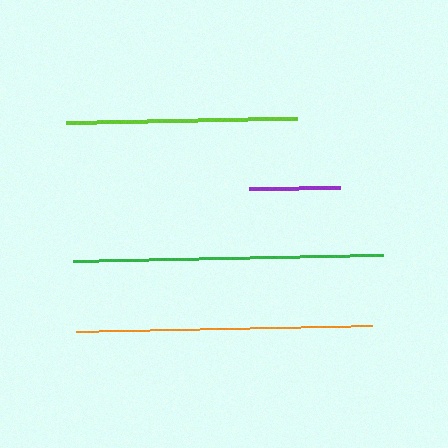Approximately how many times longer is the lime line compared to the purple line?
The lime line is approximately 2.5 times the length of the purple line.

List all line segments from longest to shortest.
From longest to shortest: green, orange, lime, purple.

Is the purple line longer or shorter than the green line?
The green line is longer than the purple line.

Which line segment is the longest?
The green line is the longest at approximately 310 pixels.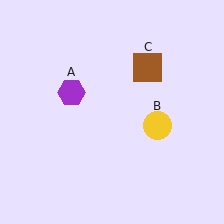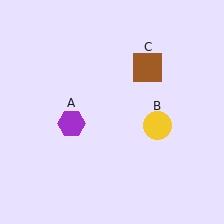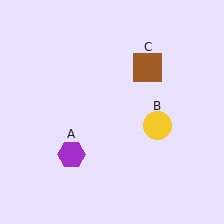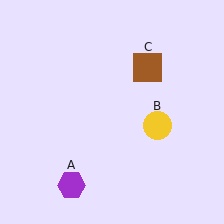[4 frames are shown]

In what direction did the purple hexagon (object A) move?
The purple hexagon (object A) moved down.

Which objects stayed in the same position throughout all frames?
Yellow circle (object B) and brown square (object C) remained stationary.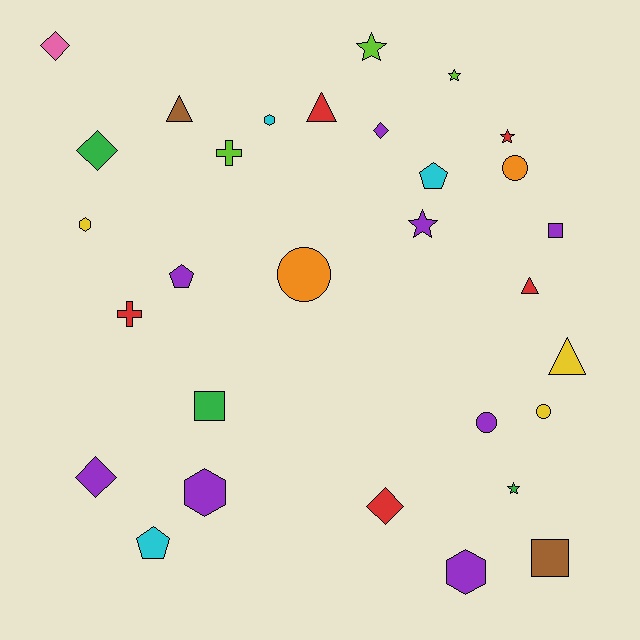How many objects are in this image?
There are 30 objects.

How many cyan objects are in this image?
There are 3 cyan objects.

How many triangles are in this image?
There are 4 triangles.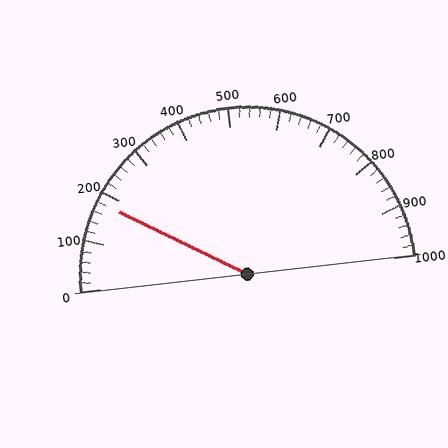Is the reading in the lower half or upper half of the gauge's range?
The reading is in the lower half of the range (0 to 1000).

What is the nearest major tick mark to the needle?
The nearest major tick mark is 200.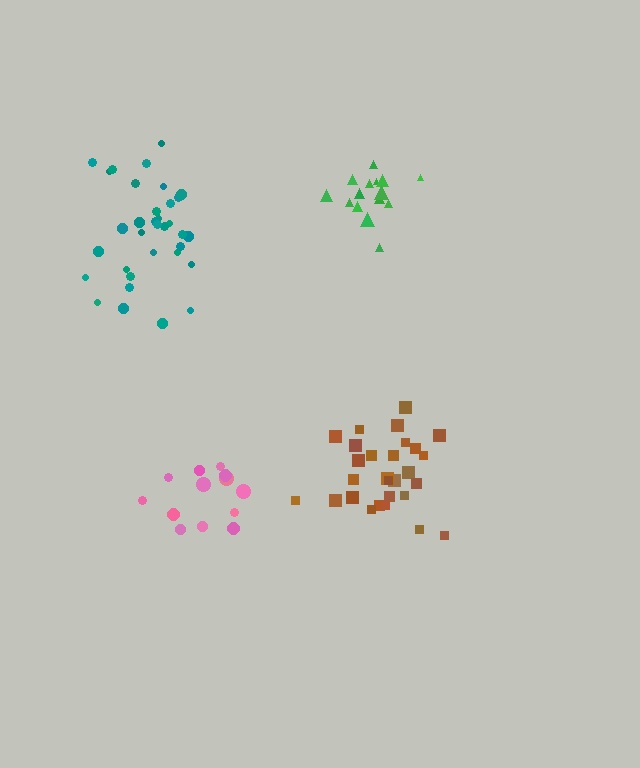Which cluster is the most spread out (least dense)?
Teal.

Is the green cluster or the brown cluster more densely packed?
Green.